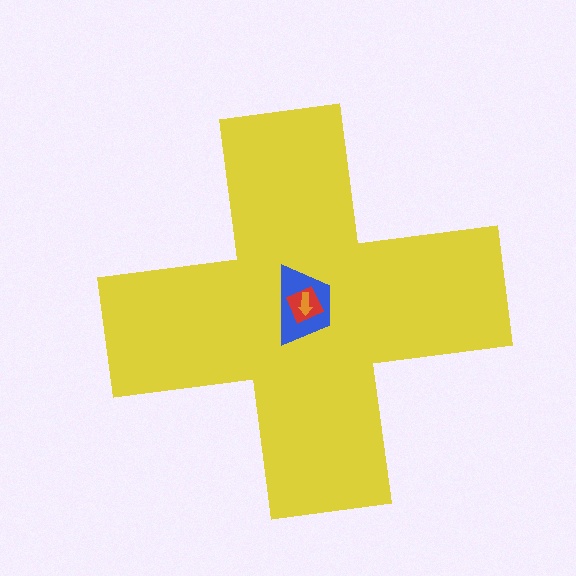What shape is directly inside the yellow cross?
The blue trapezoid.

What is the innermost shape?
The orange arrow.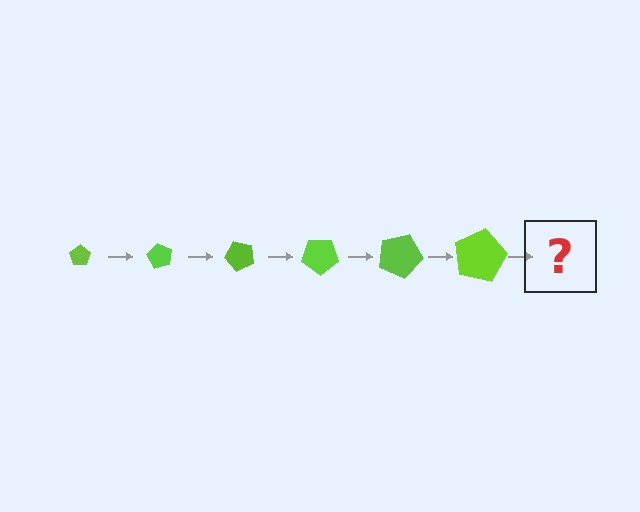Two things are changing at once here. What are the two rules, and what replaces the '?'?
The two rules are that the pentagon grows larger each step and it rotates 60 degrees each step. The '?' should be a pentagon, larger than the previous one and rotated 360 degrees from the start.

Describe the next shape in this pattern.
It should be a pentagon, larger than the previous one and rotated 360 degrees from the start.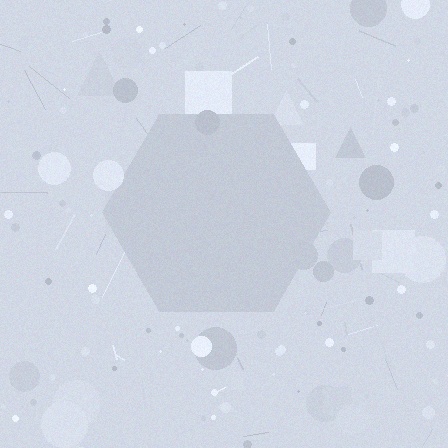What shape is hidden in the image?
A hexagon is hidden in the image.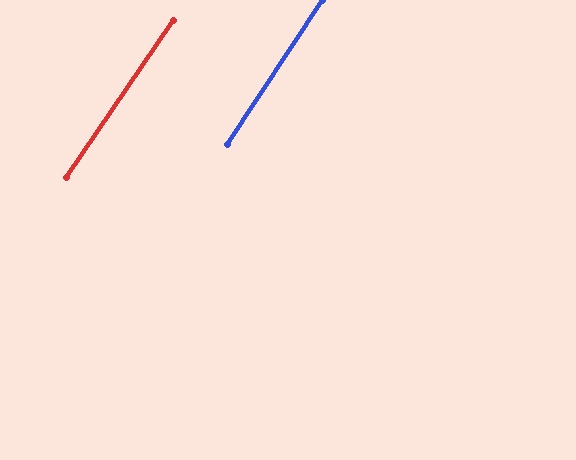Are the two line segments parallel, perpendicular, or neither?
Parallel — their directions differ by only 1.0°.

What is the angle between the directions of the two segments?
Approximately 1 degree.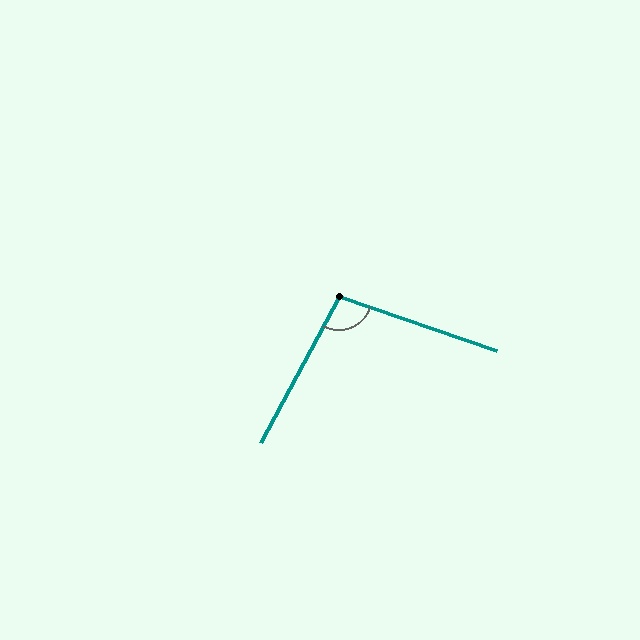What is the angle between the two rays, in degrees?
Approximately 99 degrees.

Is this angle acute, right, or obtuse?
It is obtuse.